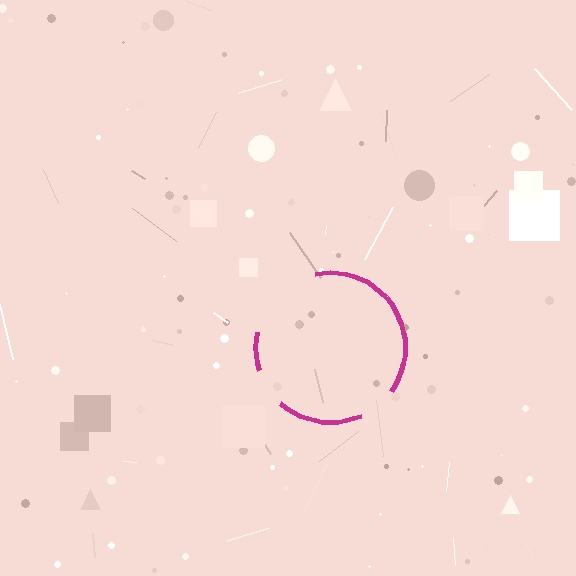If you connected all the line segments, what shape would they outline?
They would outline a circle.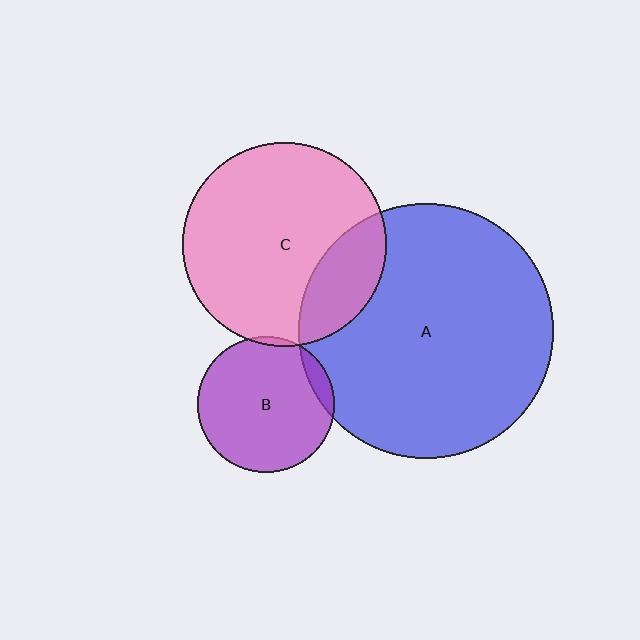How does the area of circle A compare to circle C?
Approximately 1.6 times.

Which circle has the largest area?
Circle A (blue).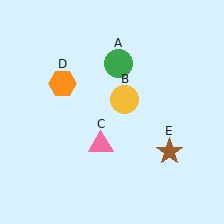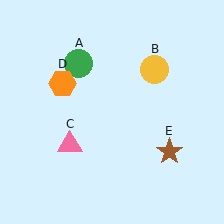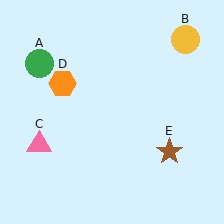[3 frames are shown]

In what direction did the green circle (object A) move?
The green circle (object A) moved left.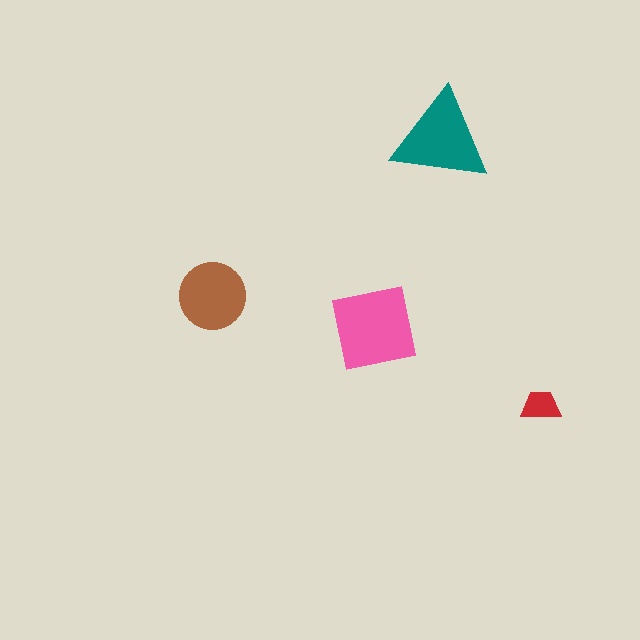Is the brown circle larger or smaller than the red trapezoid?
Larger.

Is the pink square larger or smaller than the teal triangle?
Larger.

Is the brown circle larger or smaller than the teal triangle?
Smaller.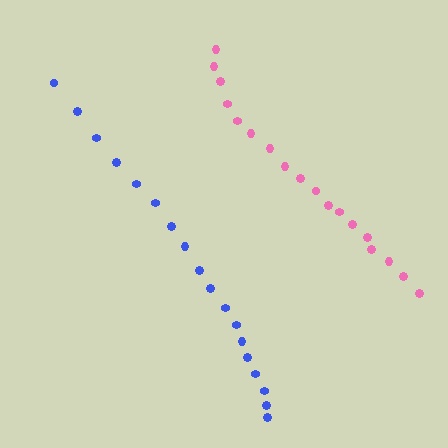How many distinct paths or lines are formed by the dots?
There are 2 distinct paths.